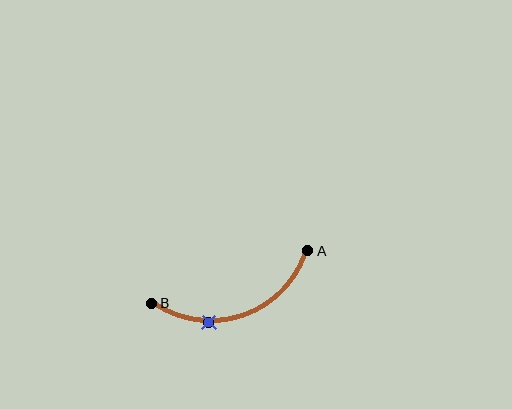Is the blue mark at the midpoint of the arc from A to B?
No. The blue mark lies on the arc but is closer to endpoint B. The arc midpoint would be at the point on the curve equidistant along the arc from both A and B.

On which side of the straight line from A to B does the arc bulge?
The arc bulges below the straight line connecting A and B.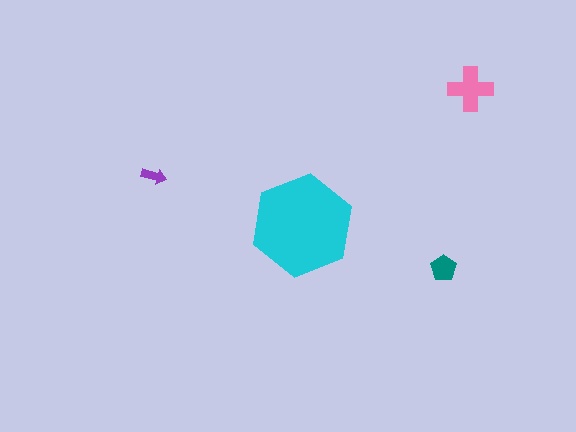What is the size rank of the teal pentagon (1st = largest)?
3rd.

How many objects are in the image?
There are 4 objects in the image.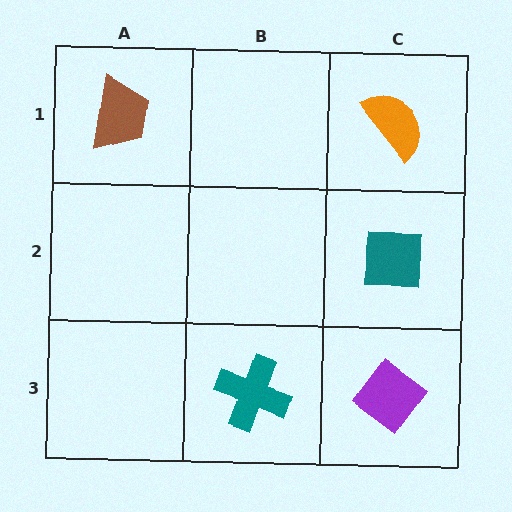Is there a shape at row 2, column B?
No, that cell is empty.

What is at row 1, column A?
A brown trapezoid.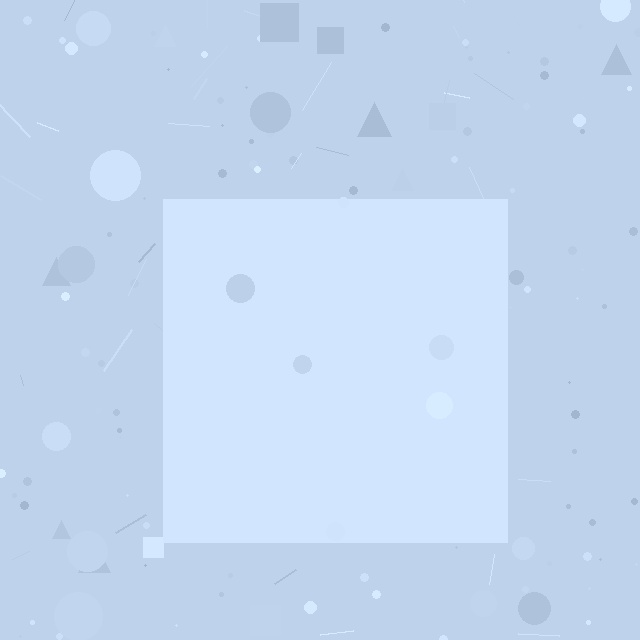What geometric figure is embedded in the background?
A square is embedded in the background.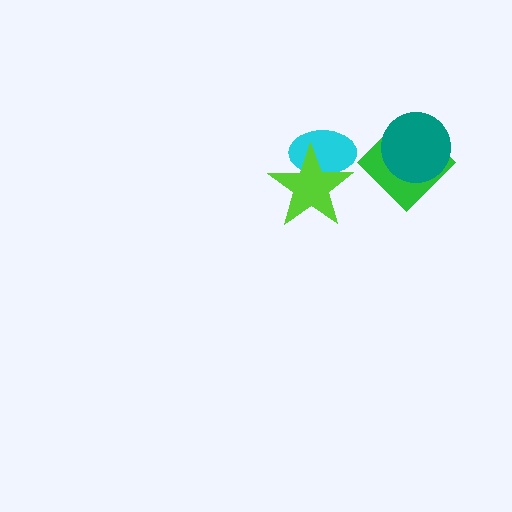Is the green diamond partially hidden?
Yes, it is partially covered by another shape.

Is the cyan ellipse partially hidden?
Yes, it is partially covered by another shape.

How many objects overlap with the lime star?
1 object overlaps with the lime star.